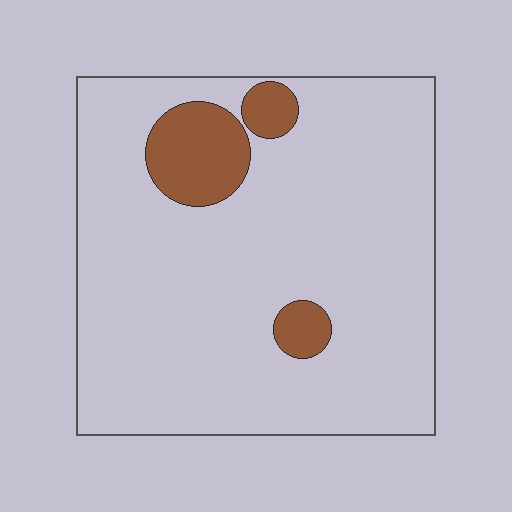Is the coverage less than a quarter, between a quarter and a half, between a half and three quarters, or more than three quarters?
Less than a quarter.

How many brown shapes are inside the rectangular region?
3.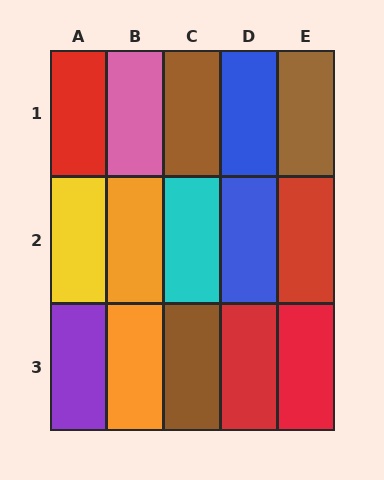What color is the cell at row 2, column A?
Yellow.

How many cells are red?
4 cells are red.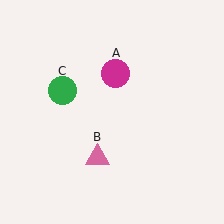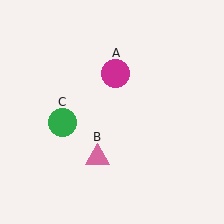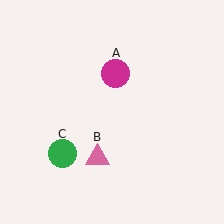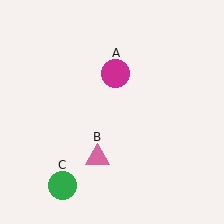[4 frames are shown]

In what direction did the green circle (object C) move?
The green circle (object C) moved down.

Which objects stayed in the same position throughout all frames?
Magenta circle (object A) and pink triangle (object B) remained stationary.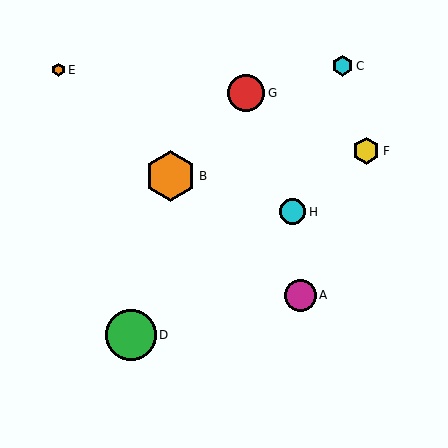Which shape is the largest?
The orange hexagon (labeled B) is the largest.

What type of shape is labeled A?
Shape A is a magenta circle.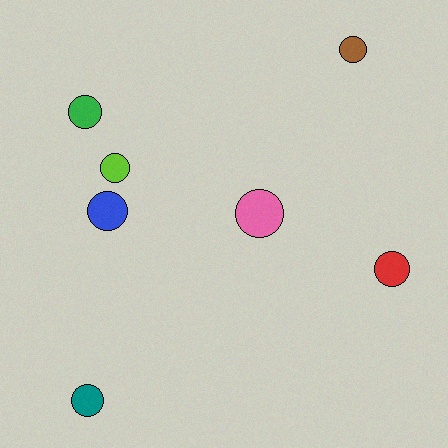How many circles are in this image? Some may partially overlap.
There are 7 circles.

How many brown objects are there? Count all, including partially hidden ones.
There is 1 brown object.